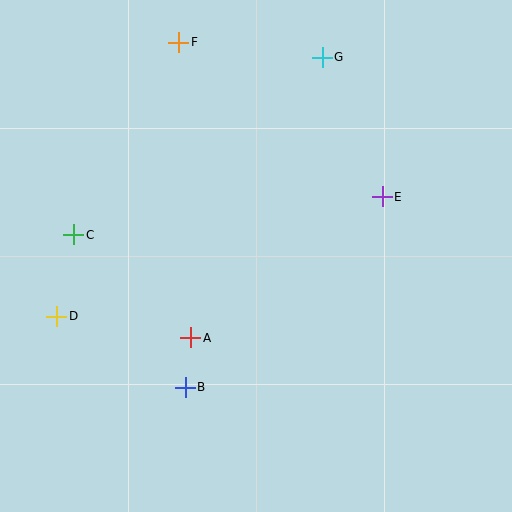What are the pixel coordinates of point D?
Point D is at (57, 316).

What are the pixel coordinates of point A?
Point A is at (191, 338).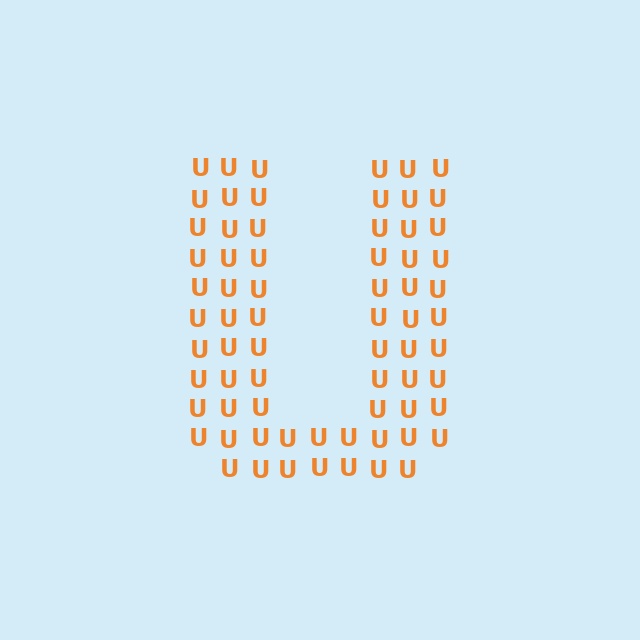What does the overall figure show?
The overall figure shows the letter U.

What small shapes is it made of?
It is made of small letter U's.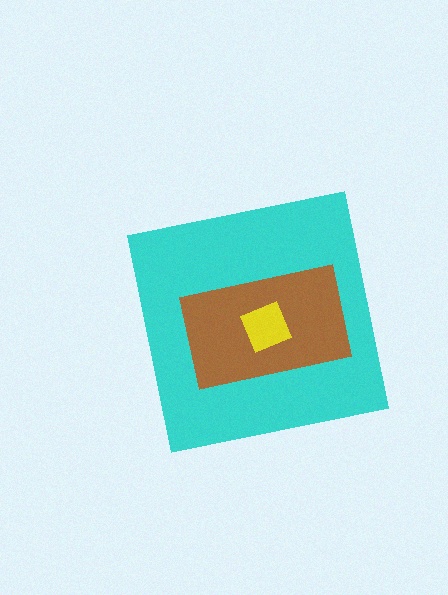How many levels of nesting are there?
3.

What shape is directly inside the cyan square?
The brown rectangle.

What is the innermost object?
The yellow square.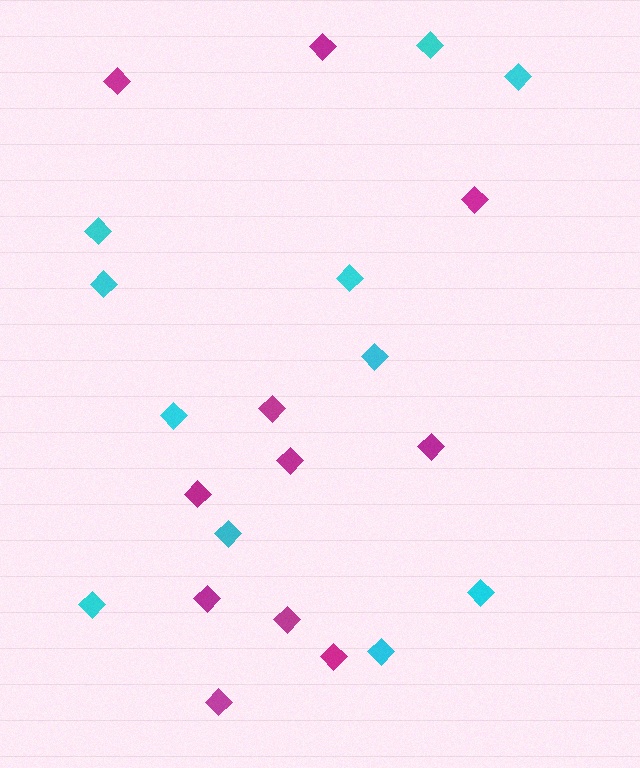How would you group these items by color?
There are 2 groups: one group of magenta diamonds (11) and one group of cyan diamonds (11).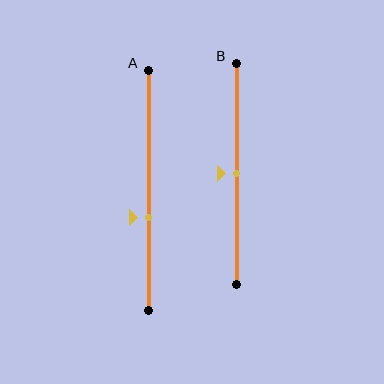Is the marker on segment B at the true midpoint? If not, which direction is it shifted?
Yes, the marker on segment B is at the true midpoint.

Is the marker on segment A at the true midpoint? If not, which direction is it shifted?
No, the marker on segment A is shifted downward by about 11% of the segment length.